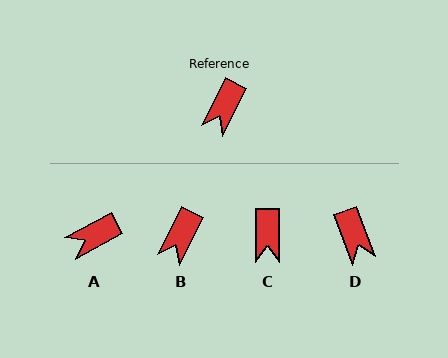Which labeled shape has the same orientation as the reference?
B.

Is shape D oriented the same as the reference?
No, it is off by about 46 degrees.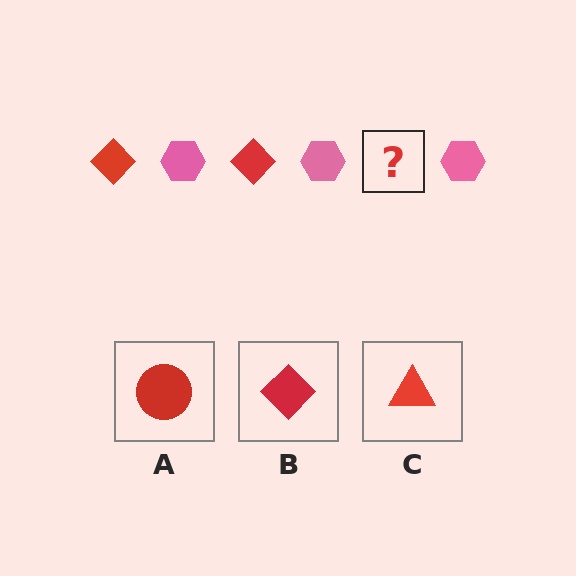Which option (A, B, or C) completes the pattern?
B.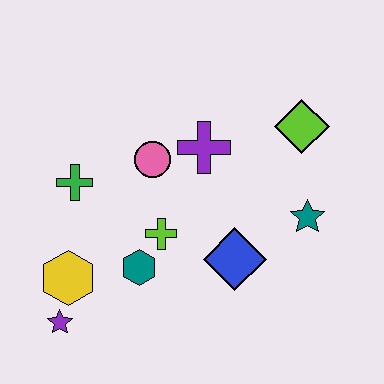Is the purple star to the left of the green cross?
Yes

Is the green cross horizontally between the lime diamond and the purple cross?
No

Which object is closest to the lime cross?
The teal hexagon is closest to the lime cross.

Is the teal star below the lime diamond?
Yes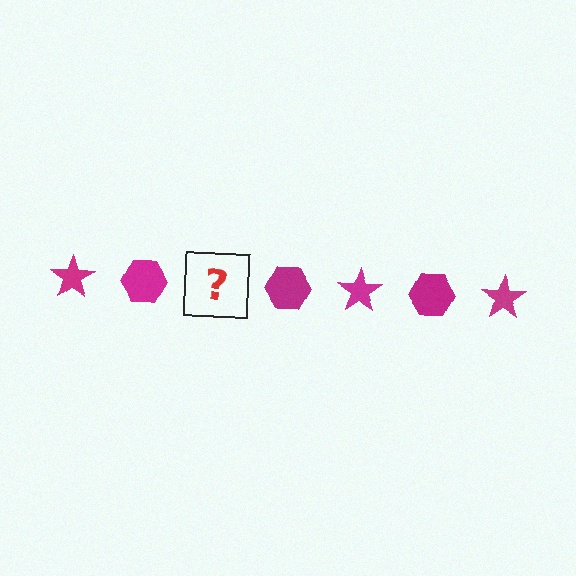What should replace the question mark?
The question mark should be replaced with a magenta star.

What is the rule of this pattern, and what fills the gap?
The rule is that the pattern cycles through star, hexagon shapes in magenta. The gap should be filled with a magenta star.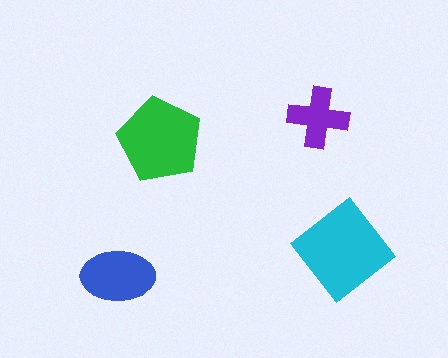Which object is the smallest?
The purple cross.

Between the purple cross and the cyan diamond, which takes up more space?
The cyan diamond.